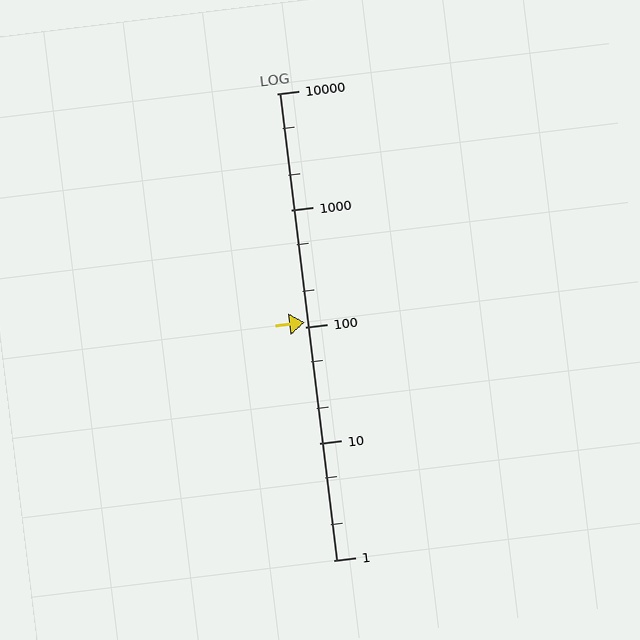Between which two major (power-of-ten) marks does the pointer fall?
The pointer is between 100 and 1000.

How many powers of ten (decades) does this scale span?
The scale spans 4 decades, from 1 to 10000.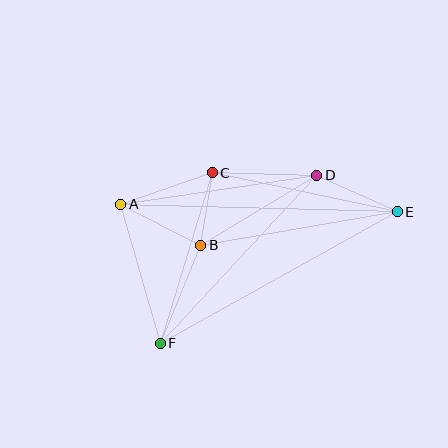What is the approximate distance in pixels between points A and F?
The distance between A and F is approximately 145 pixels.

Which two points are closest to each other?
Points B and C are closest to each other.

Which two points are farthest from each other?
Points A and E are farthest from each other.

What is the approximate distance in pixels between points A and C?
The distance between A and C is approximately 97 pixels.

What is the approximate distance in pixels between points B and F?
The distance between B and F is approximately 106 pixels.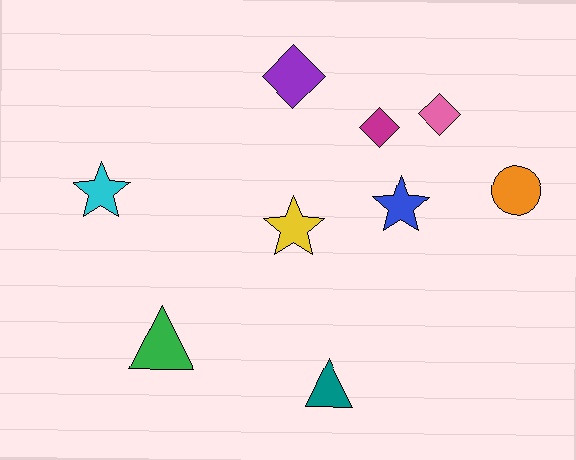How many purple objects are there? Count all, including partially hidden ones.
There is 1 purple object.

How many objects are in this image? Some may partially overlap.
There are 9 objects.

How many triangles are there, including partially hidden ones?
There are 2 triangles.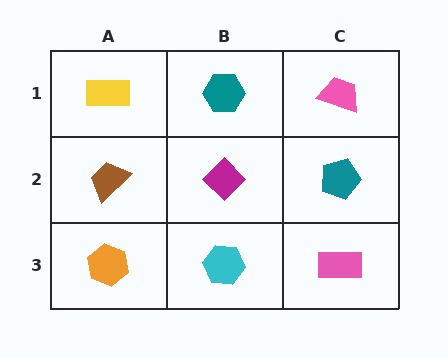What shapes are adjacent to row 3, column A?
A brown trapezoid (row 2, column A), a cyan hexagon (row 3, column B).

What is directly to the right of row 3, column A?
A cyan hexagon.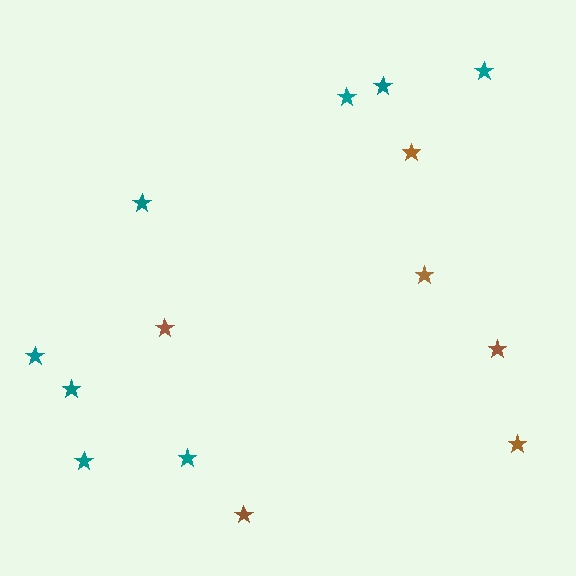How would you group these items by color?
There are 2 groups: one group of brown stars (6) and one group of teal stars (8).